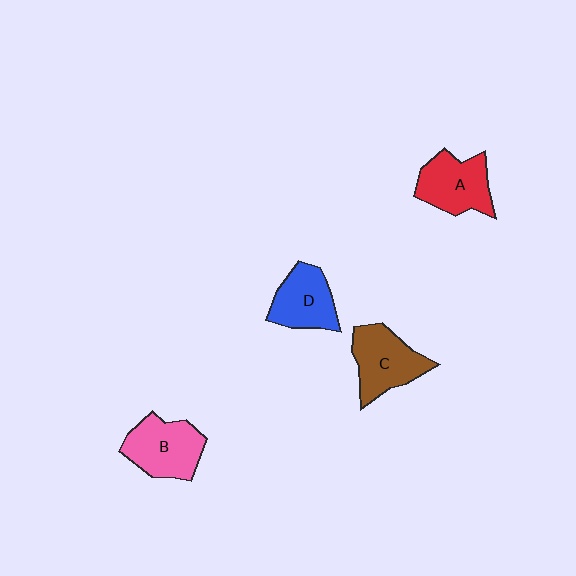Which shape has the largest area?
Shape B (pink).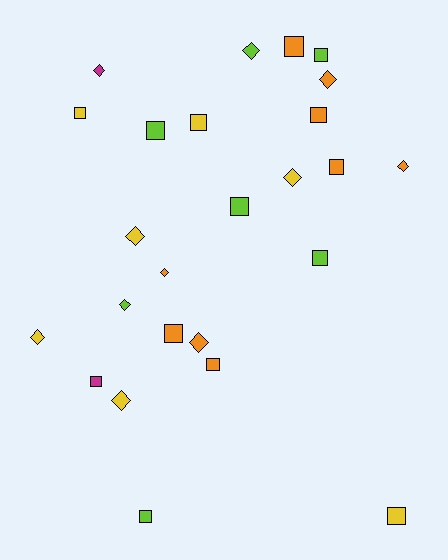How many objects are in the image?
There are 25 objects.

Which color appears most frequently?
Orange, with 9 objects.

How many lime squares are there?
There are 5 lime squares.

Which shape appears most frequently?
Square, with 14 objects.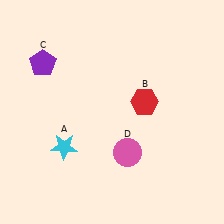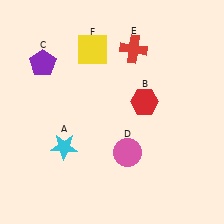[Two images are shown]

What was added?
A red cross (E), a yellow square (F) were added in Image 2.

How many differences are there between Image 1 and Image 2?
There are 2 differences between the two images.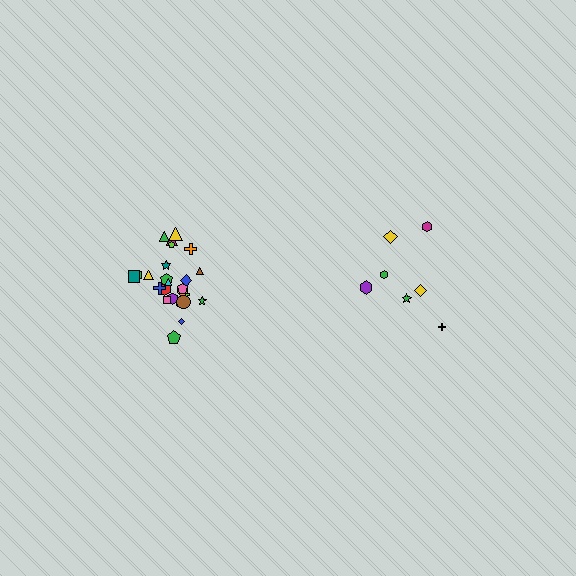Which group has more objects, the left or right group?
The left group.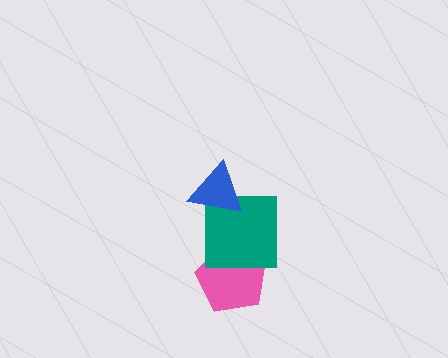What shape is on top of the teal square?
The blue triangle is on top of the teal square.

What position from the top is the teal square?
The teal square is 2nd from the top.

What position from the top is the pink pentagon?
The pink pentagon is 3rd from the top.